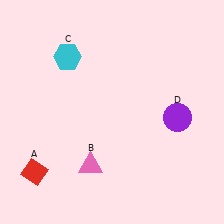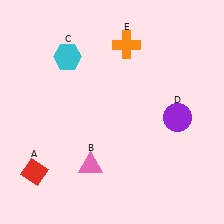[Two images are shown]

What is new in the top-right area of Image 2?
An orange cross (E) was added in the top-right area of Image 2.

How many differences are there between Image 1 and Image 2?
There is 1 difference between the two images.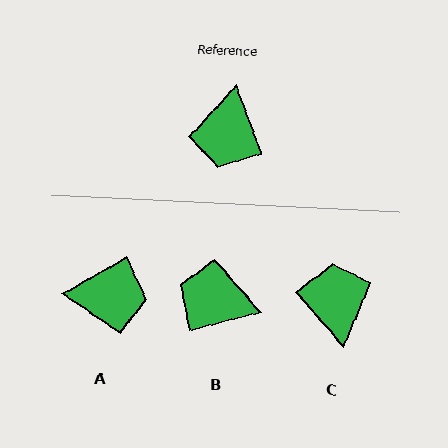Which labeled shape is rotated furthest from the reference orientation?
C, about 159 degrees away.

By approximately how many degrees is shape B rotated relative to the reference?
Approximately 96 degrees clockwise.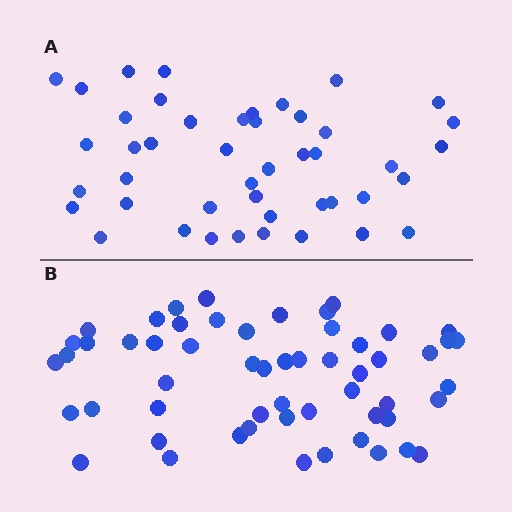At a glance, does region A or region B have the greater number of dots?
Region B (the bottom region) has more dots.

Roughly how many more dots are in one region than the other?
Region B has roughly 12 or so more dots than region A.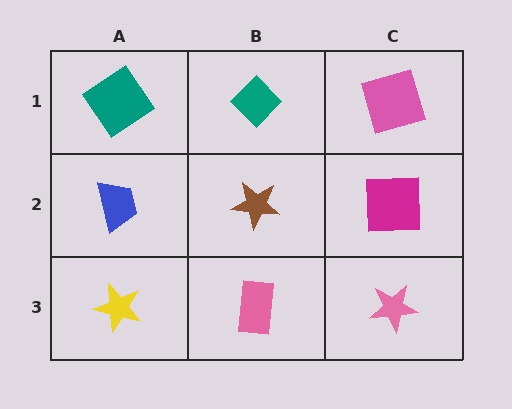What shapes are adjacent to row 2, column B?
A teal diamond (row 1, column B), a pink rectangle (row 3, column B), a blue trapezoid (row 2, column A), a magenta square (row 2, column C).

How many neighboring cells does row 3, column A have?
2.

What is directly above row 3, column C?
A magenta square.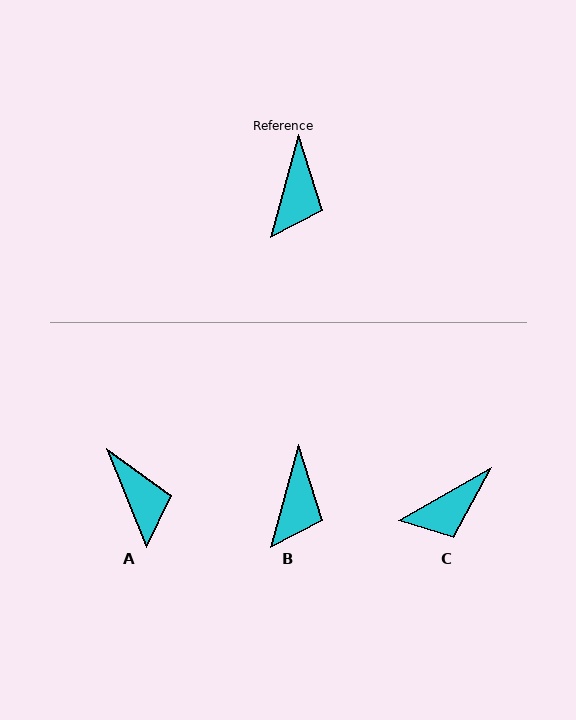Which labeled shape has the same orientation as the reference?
B.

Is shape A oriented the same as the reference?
No, it is off by about 37 degrees.